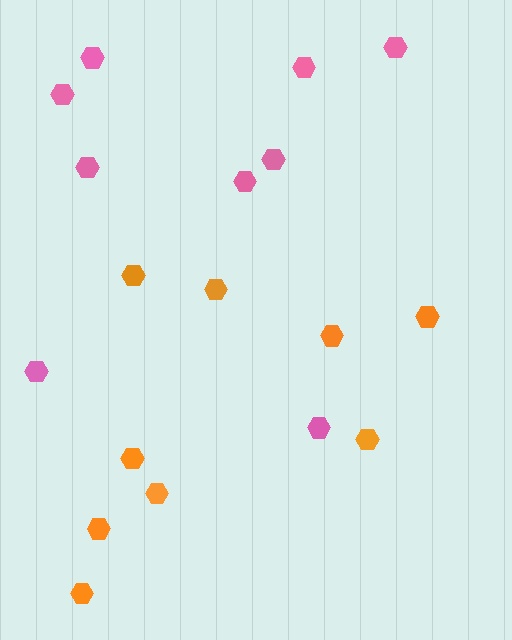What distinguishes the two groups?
There are 2 groups: one group of pink hexagons (9) and one group of orange hexagons (9).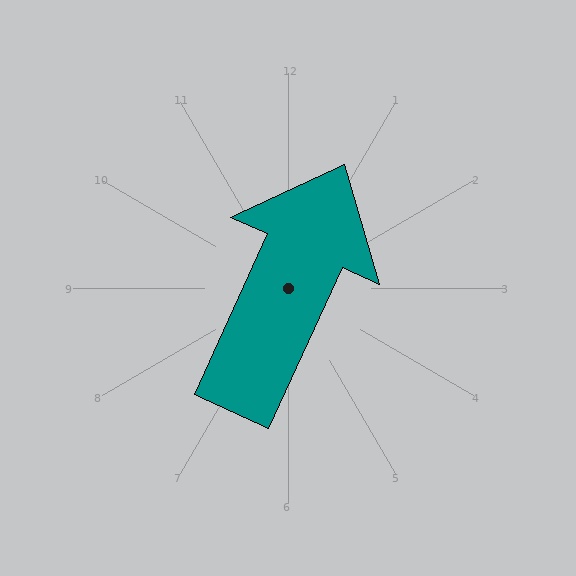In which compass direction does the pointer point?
Northeast.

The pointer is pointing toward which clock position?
Roughly 1 o'clock.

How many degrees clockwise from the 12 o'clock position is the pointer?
Approximately 24 degrees.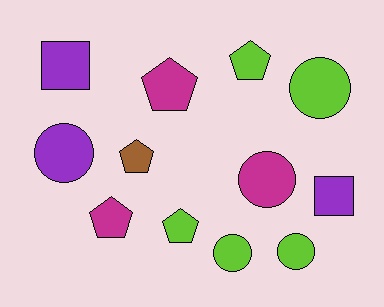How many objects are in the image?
There are 12 objects.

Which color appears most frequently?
Lime, with 5 objects.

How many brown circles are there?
There are no brown circles.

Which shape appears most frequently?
Pentagon, with 5 objects.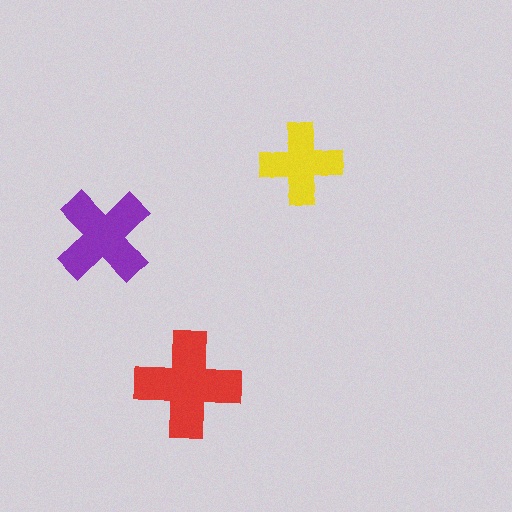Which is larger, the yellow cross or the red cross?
The red one.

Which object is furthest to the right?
The yellow cross is rightmost.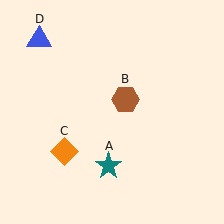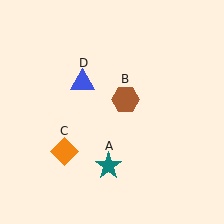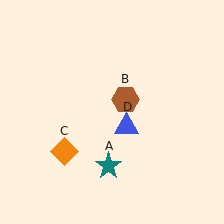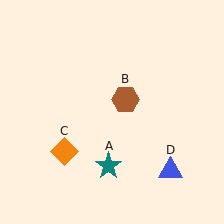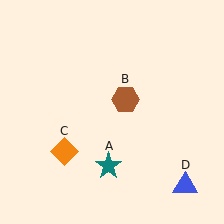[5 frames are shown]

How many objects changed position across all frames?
1 object changed position: blue triangle (object D).